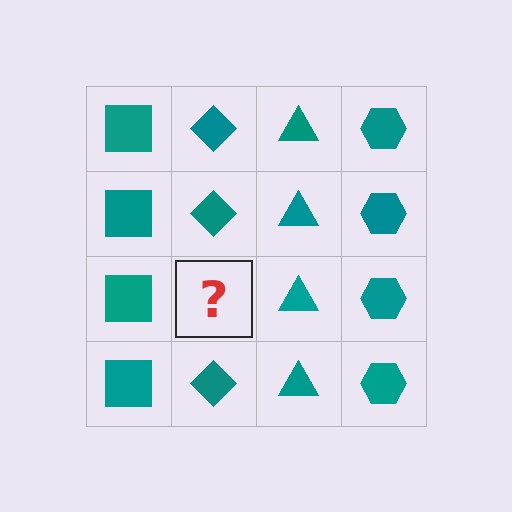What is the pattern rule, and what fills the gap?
The rule is that each column has a consistent shape. The gap should be filled with a teal diamond.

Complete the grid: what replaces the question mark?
The question mark should be replaced with a teal diamond.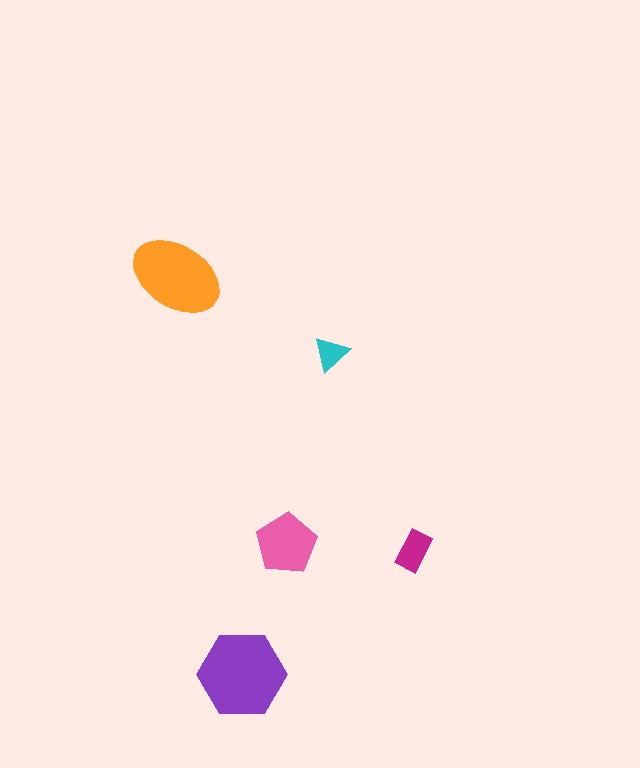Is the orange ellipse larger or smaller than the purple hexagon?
Smaller.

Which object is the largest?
The purple hexagon.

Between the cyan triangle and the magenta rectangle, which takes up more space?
The magenta rectangle.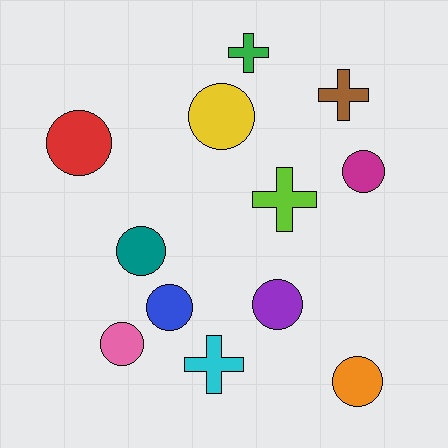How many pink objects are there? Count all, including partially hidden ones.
There is 1 pink object.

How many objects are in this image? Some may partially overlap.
There are 12 objects.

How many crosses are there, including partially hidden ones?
There are 4 crosses.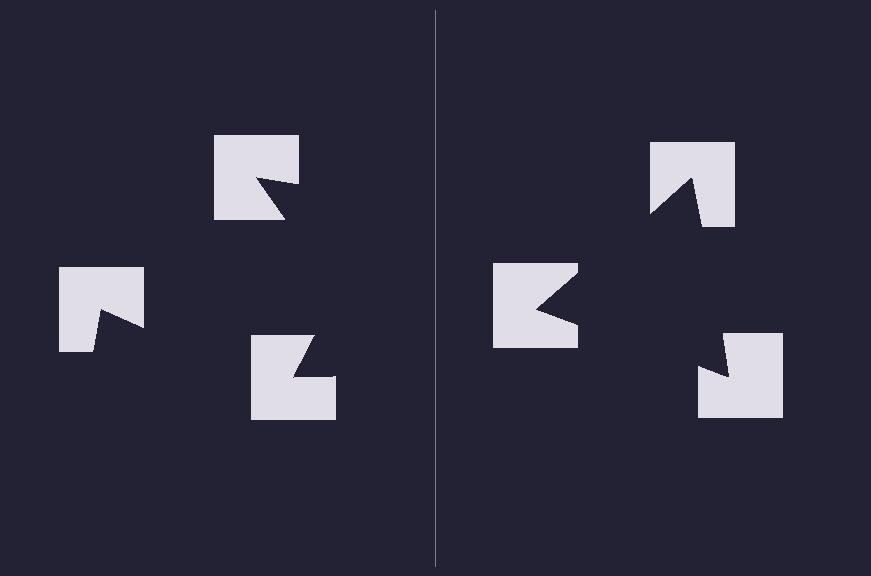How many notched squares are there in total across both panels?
6 — 3 on each side.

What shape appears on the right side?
An illusory triangle.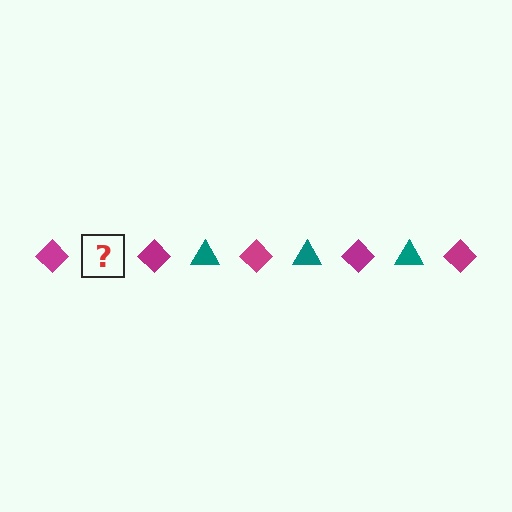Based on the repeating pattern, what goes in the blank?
The blank should be a teal triangle.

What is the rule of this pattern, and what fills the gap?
The rule is that the pattern alternates between magenta diamond and teal triangle. The gap should be filled with a teal triangle.